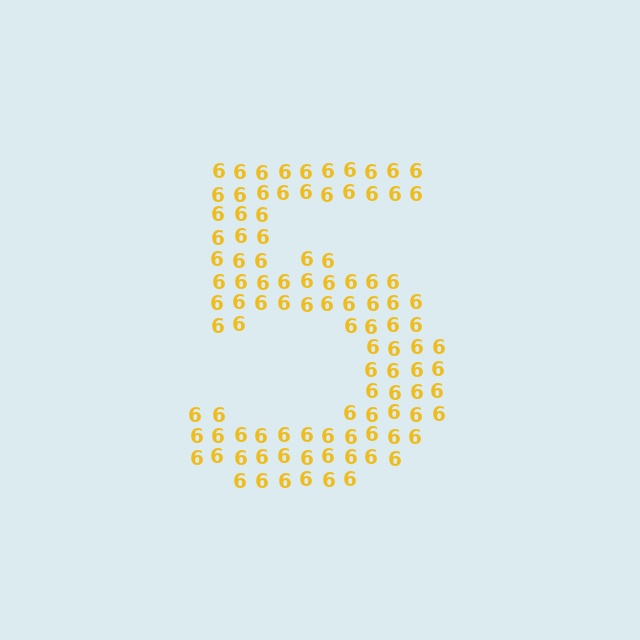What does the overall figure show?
The overall figure shows the digit 5.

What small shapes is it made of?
It is made of small digit 6's.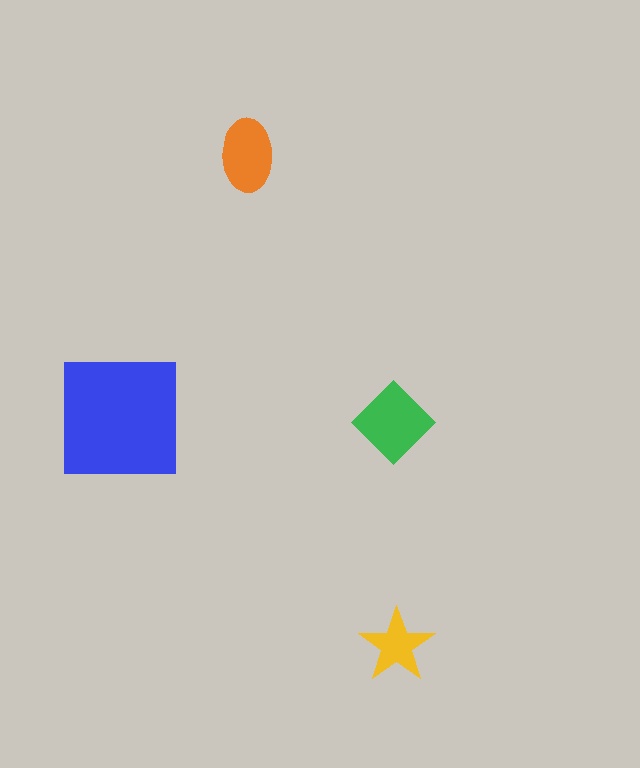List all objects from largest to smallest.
The blue square, the green diamond, the orange ellipse, the yellow star.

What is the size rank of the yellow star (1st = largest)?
4th.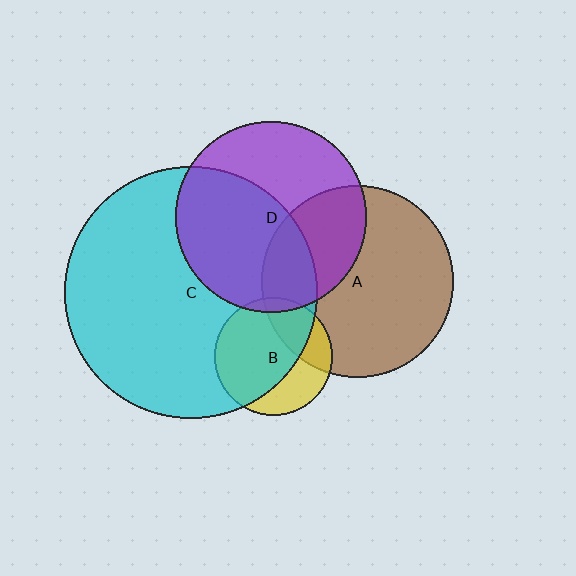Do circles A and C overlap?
Yes.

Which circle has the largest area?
Circle C (cyan).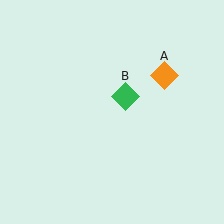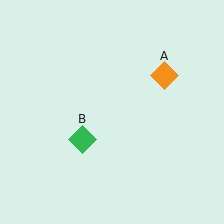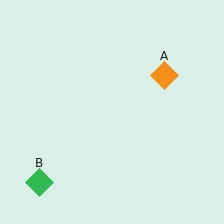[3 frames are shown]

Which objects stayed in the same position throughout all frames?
Orange diamond (object A) remained stationary.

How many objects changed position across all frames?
1 object changed position: green diamond (object B).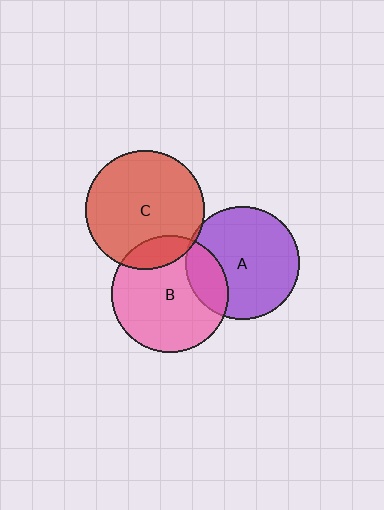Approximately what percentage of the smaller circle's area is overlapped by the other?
Approximately 15%.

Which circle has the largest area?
Circle C (red).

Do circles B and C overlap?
Yes.